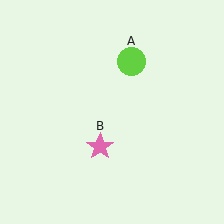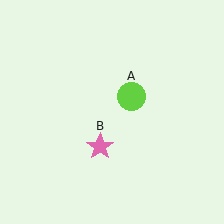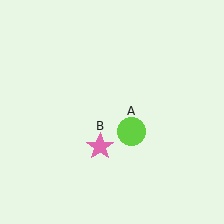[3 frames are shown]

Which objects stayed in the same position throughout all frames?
Pink star (object B) remained stationary.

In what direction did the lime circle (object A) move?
The lime circle (object A) moved down.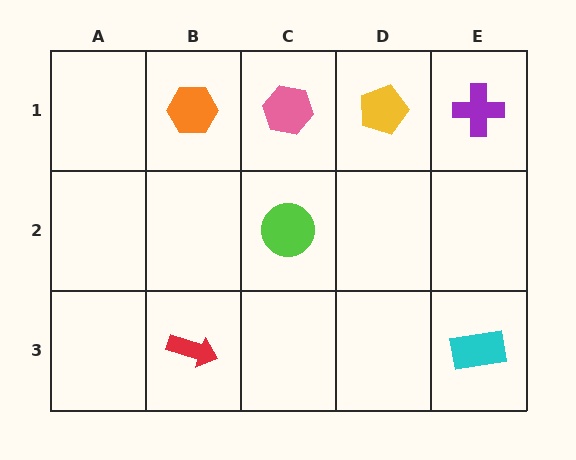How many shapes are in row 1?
4 shapes.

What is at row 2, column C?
A lime circle.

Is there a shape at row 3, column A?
No, that cell is empty.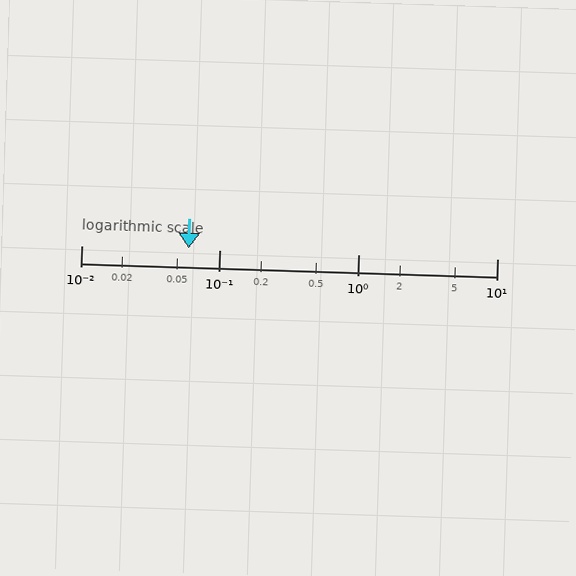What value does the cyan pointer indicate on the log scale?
The pointer indicates approximately 0.06.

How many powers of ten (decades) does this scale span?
The scale spans 3 decades, from 0.01 to 10.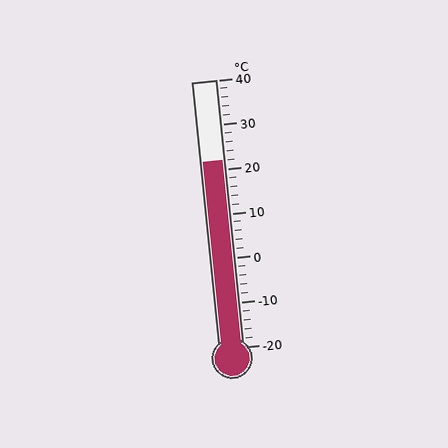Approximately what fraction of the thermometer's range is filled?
The thermometer is filled to approximately 70% of its range.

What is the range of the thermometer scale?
The thermometer scale ranges from -20°C to 40°C.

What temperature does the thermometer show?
The thermometer shows approximately 22°C.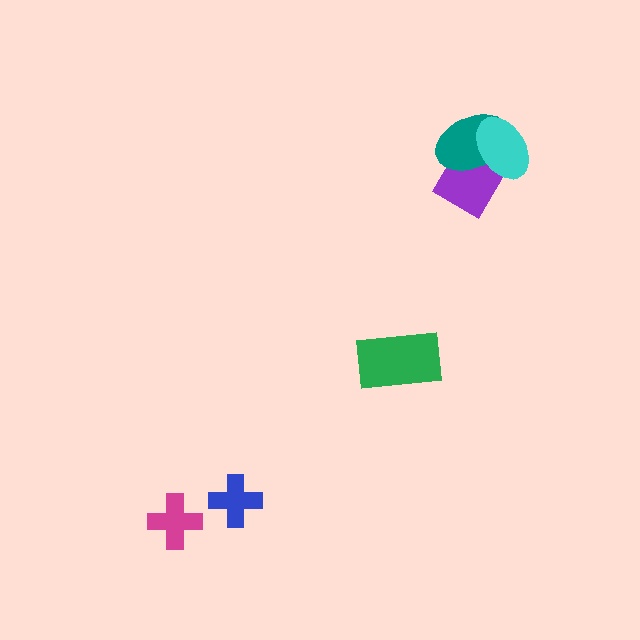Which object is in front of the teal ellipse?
The cyan ellipse is in front of the teal ellipse.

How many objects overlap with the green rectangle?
0 objects overlap with the green rectangle.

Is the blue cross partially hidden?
No, no other shape covers it.